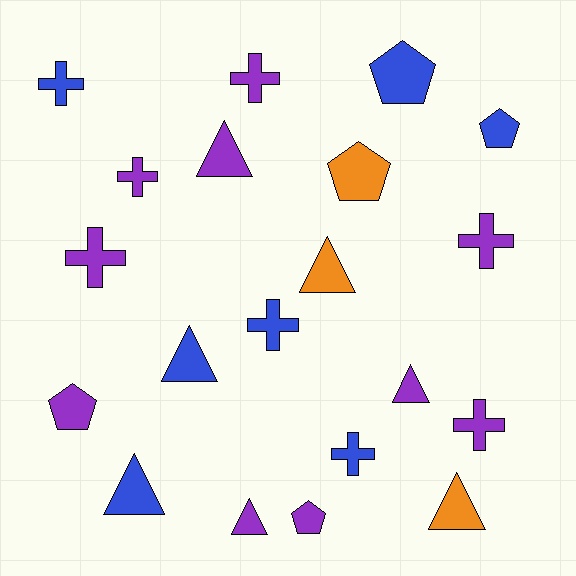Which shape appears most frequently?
Cross, with 8 objects.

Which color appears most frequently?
Purple, with 10 objects.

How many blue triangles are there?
There are 2 blue triangles.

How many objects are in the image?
There are 20 objects.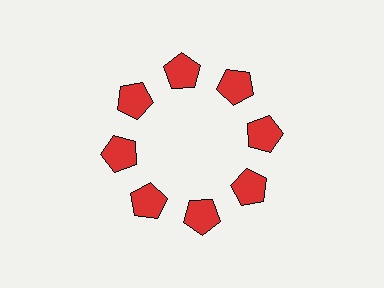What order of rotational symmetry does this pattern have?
This pattern has 8-fold rotational symmetry.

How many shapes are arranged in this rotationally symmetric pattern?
There are 8 shapes, arranged in 8 groups of 1.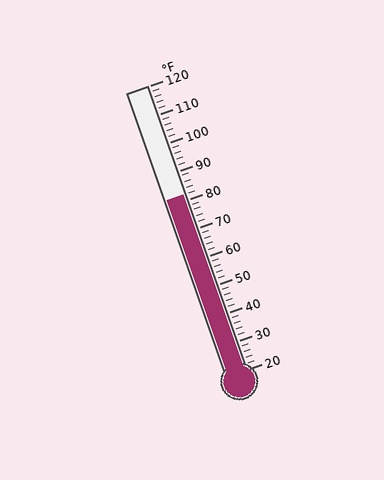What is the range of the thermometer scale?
The thermometer scale ranges from 20°F to 120°F.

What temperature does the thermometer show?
The thermometer shows approximately 82°F.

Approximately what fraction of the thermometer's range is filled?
The thermometer is filled to approximately 60% of its range.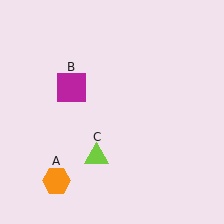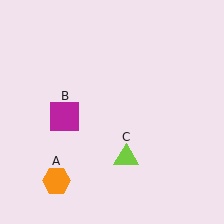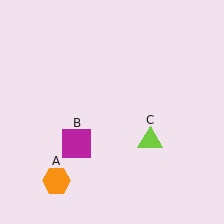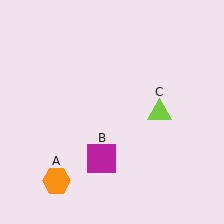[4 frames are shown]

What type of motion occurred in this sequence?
The magenta square (object B), lime triangle (object C) rotated counterclockwise around the center of the scene.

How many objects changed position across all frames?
2 objects changed position: magenta square (object B), lime triangle (object C).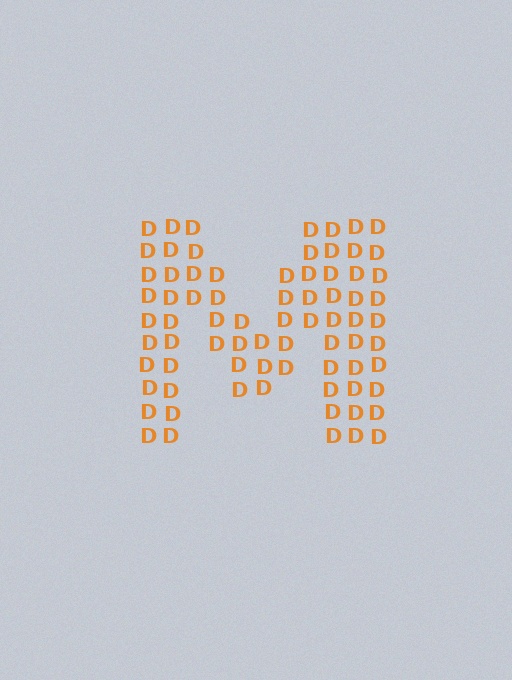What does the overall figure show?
The overall figure shows the letter M.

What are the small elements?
The small elements are letter D's.